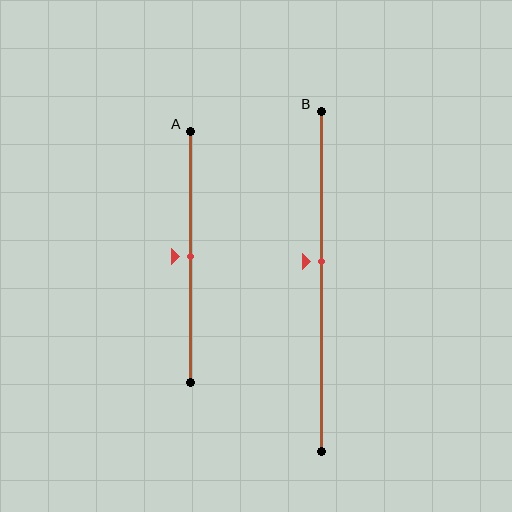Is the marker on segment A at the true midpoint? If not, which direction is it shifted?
Yes, the marker on segment A is at the true midpoint.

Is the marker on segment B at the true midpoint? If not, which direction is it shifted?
No, the marker on segment B is shifted upward by about 6% of the segment length.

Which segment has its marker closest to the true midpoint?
Segment A has its marker closest to the true midpoint.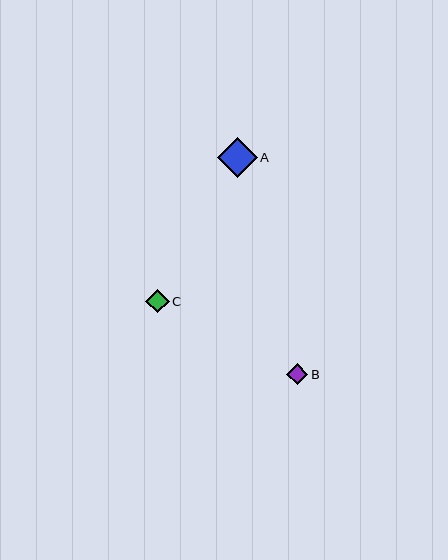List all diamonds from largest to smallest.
From largest to smallest: A, C, B.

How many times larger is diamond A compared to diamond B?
Diamond A is approximately 1.9 times the size of diamond B.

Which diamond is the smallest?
Diamond B is the smallest with a size of approximately 21 pixels.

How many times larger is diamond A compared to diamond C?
Diamond A is approximately 1.7 times the size of diamond C.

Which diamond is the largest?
Diamond A is the largest with a size of approximately 40 pixels.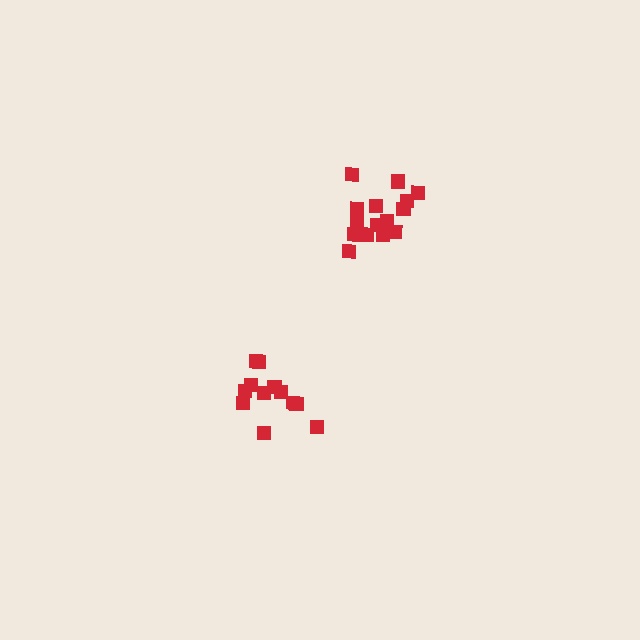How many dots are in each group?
Group 1: 12 dots, Group 2: 17 dots (29 total).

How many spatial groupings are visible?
There are 2 spatial groupings.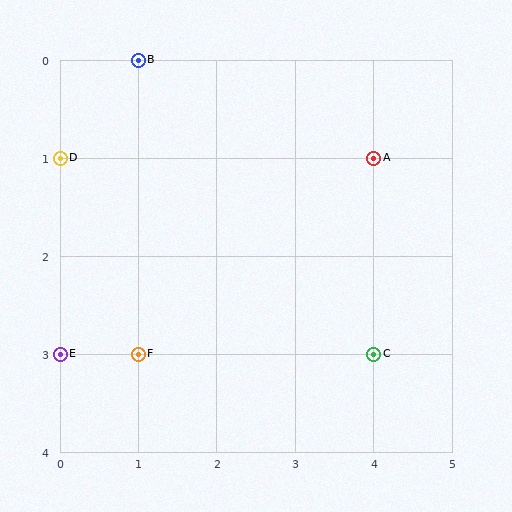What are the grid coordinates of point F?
Point F is at grid coordinates (1, 3).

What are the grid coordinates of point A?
Point A is at grid coordinates (4, 1).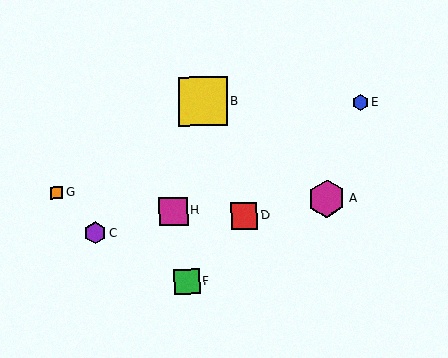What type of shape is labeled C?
Shape C is a purple hexagon.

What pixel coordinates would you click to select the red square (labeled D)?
Click at (244, 216) to select the red square D.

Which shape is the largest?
The yellow square (labeled B) is the largest.